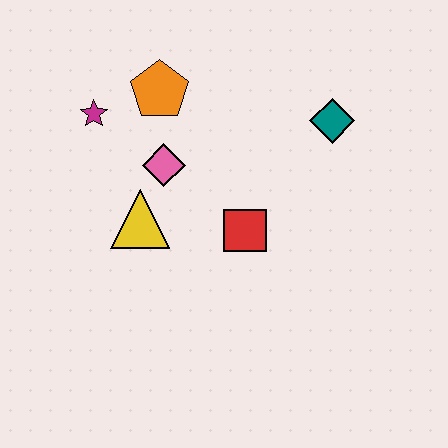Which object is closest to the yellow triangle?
The pink diamond is closest to the yellow triangle.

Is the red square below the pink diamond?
Yes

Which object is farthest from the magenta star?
The teal diamond is farthest from the magenta star.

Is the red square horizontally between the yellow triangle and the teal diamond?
Yes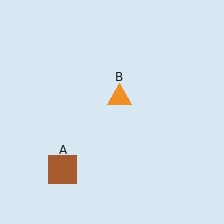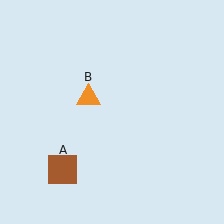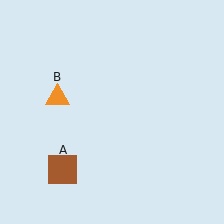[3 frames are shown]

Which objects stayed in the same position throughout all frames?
Brown square (object A) remained stationary.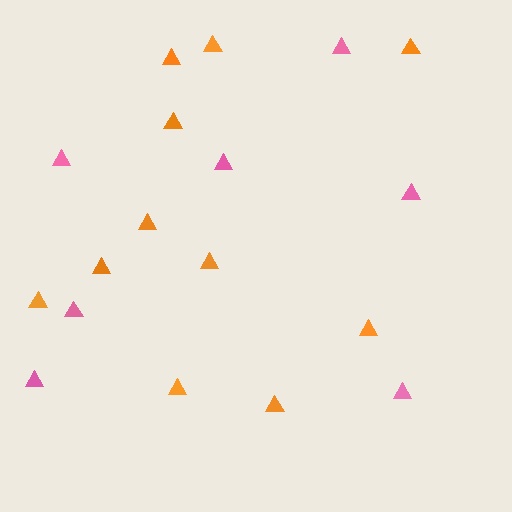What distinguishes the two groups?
There are 2 groups: one group of pink triangles (7) and one group of orange triangles (11).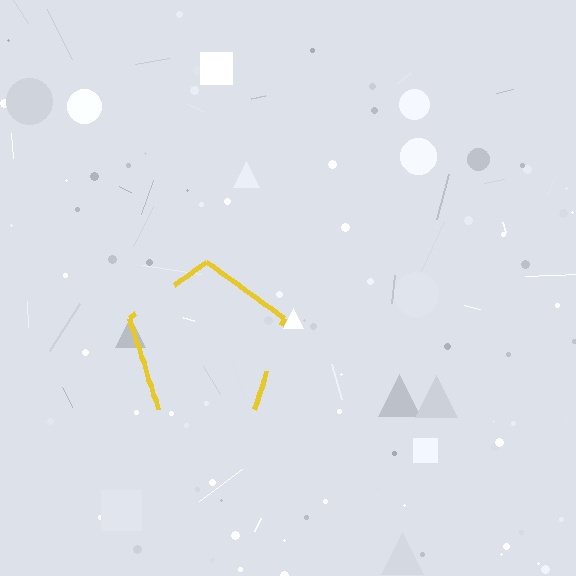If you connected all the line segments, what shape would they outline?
They would outline a pentagon.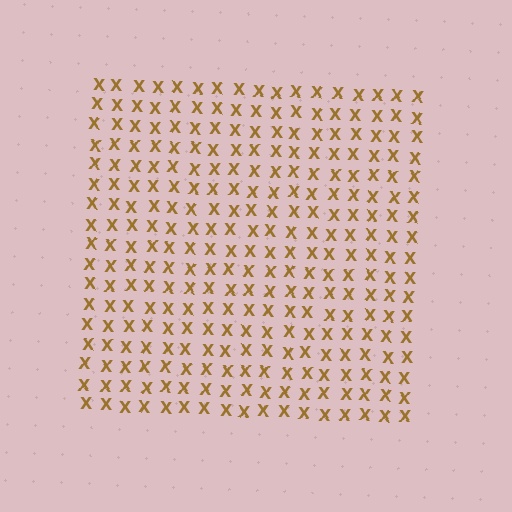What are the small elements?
The small elements are letter X's.